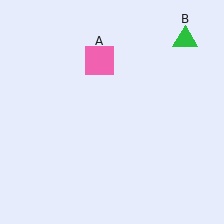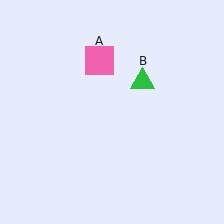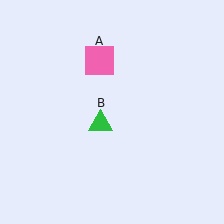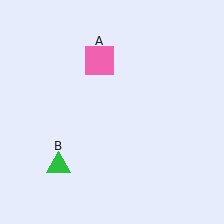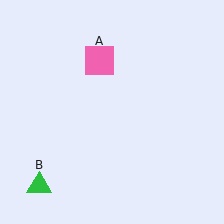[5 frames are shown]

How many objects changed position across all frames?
1 object changed position: green triangle (object B).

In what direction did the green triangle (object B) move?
The green triangle (object B) moved down and to the left.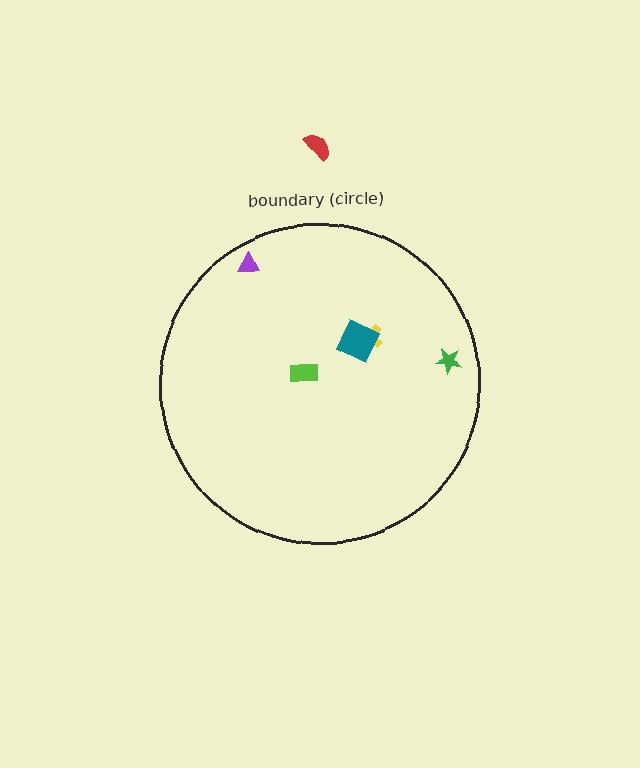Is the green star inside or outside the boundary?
Inside.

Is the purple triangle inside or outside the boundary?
Inside.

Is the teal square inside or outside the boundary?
Inside.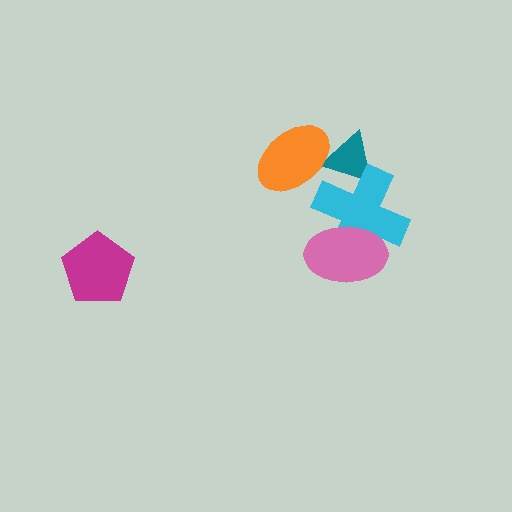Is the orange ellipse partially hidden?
No, no other shape covers it.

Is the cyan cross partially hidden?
Yes, it is partially covered by another shape.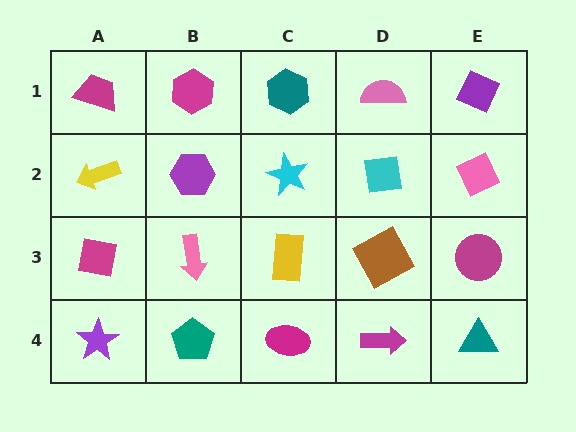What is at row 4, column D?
A magenta arrow.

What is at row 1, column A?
A magenta trapezoid.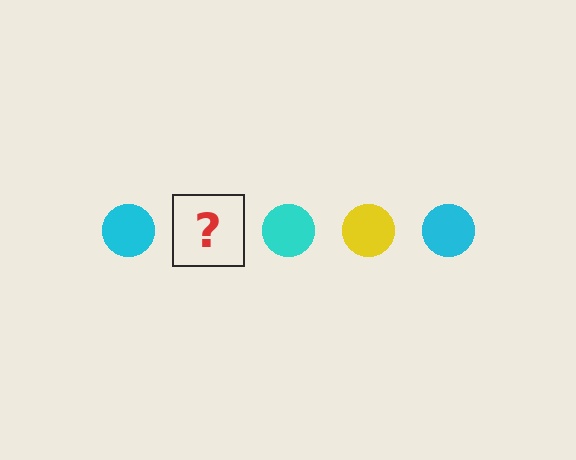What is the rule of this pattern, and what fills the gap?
The rule is that the pattern cycles through cyan, yellow circles. The gap should be filled with a yellow circle.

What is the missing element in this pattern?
The missing element is a yellow circle.